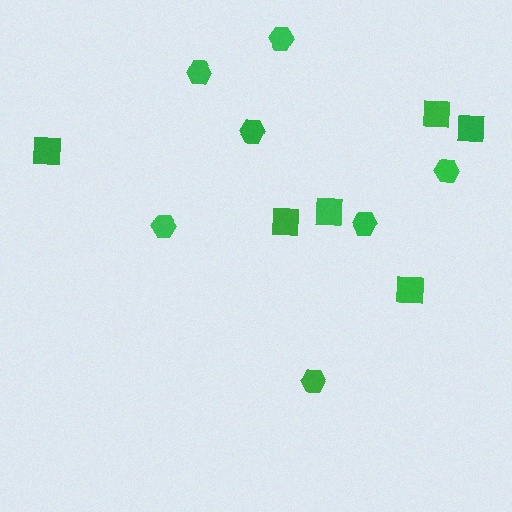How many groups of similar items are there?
There are 2 groups: one group of hexagons (7) and one group of squares (6).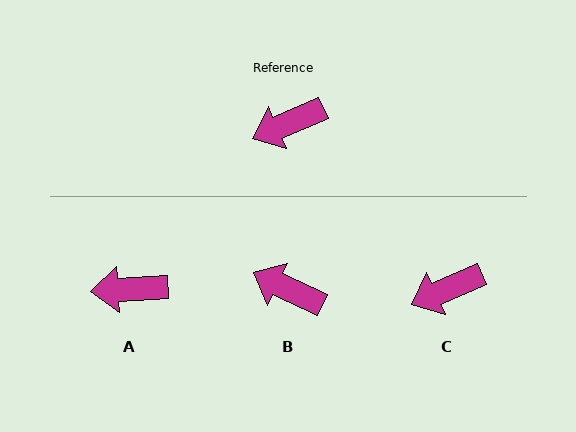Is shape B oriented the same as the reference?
No, it is off by about 49 degrees.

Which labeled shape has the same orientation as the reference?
C.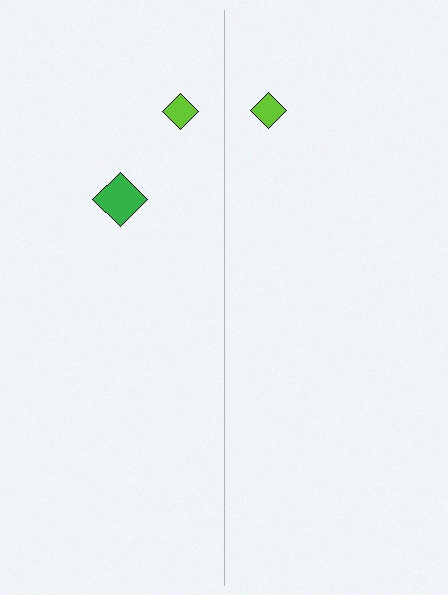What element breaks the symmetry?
A green diamond is missing from the right side.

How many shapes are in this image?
There are 3 shapes in this image.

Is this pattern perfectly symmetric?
No, the pattern is not perfectly symmetric. A green diamond is missing from the right side.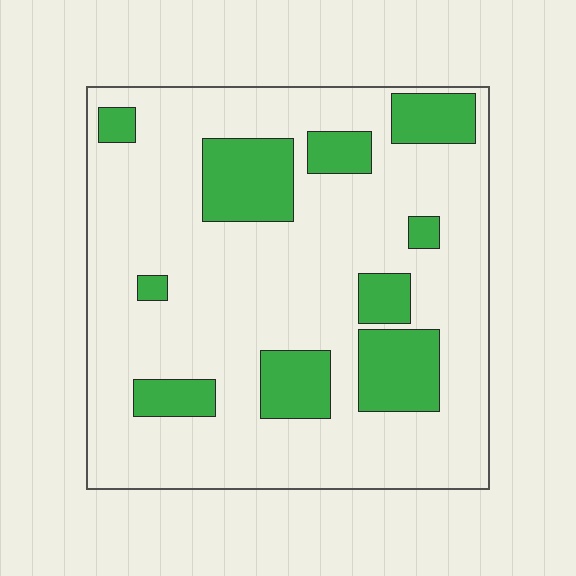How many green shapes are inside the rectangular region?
10.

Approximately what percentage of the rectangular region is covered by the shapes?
Approximately 20%.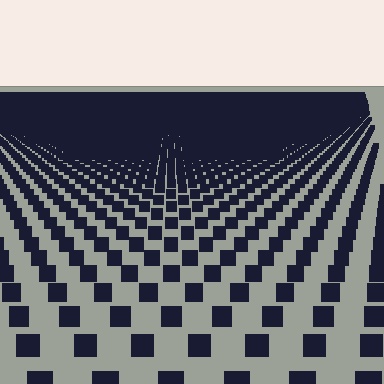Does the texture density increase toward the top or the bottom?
Density increases toward the top.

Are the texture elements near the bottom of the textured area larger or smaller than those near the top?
Larger. Near the bottom, elements are closer to the viewer and appear at a bigger on-screen size.